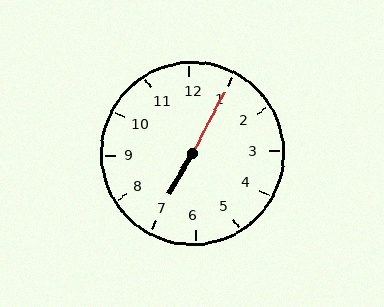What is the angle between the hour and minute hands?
Approximately 178 degrees.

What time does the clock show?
7:05.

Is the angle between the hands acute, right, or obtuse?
It is obtuse.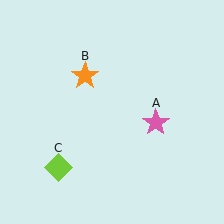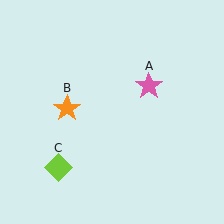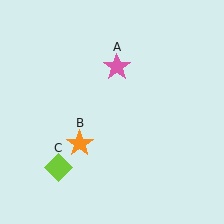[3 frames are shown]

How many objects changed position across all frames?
2 objects changed position: pink star (object A), orange star (object B).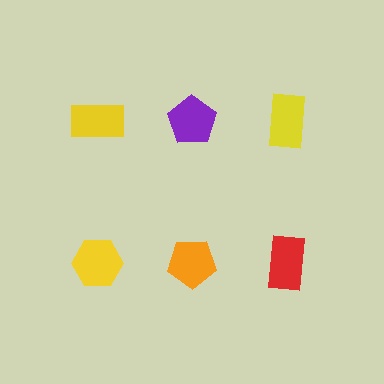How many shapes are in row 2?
3 shapes.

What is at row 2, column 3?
A red rectangle.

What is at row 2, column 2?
An orange pentagon.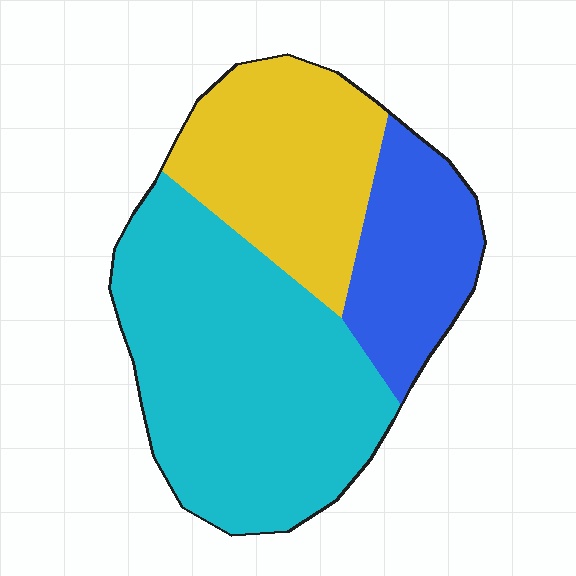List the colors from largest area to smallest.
From largest to smallest: cyan, yellow, blue.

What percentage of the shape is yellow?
Yellow takes up about one quarter (1/4) of the shape.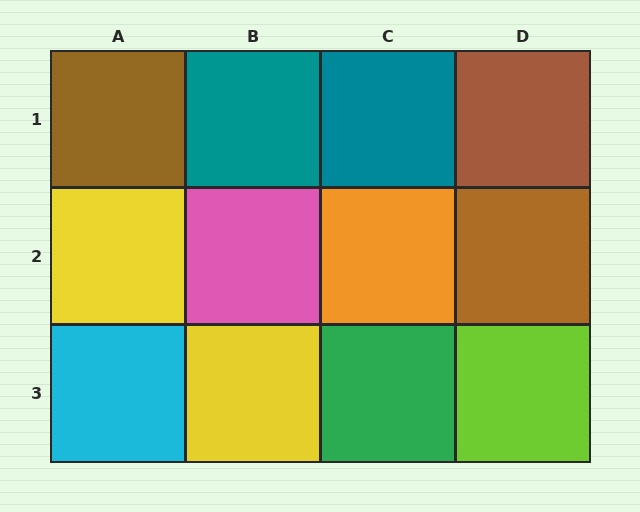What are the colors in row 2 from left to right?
Yellow, pink, orange, brown.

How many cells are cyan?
1 cell is cyan.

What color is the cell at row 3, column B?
Yellow.